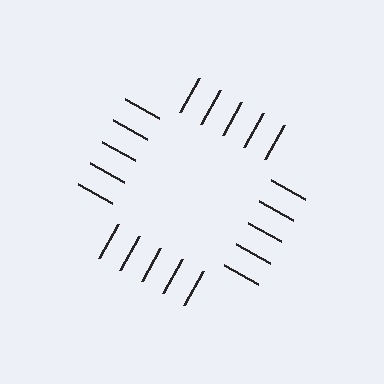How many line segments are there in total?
20 — 5 along each of the 4 edges.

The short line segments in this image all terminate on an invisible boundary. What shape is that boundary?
An illusory square — the line segments terminate on its edges but no continuous stroke is drawn.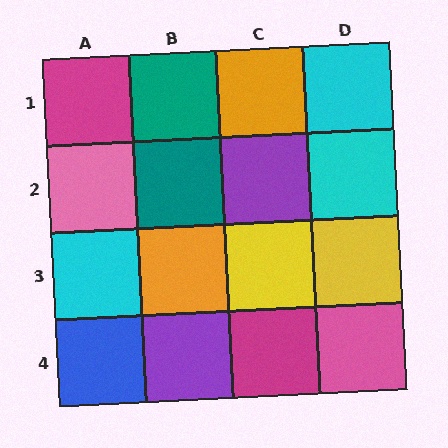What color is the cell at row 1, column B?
Teal.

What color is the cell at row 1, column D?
Cyan.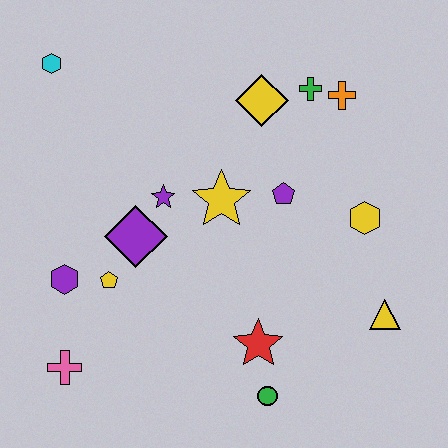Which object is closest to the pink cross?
The purple hexagon is closest to the pink cross.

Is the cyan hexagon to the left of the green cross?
Yes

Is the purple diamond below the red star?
No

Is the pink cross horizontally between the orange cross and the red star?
No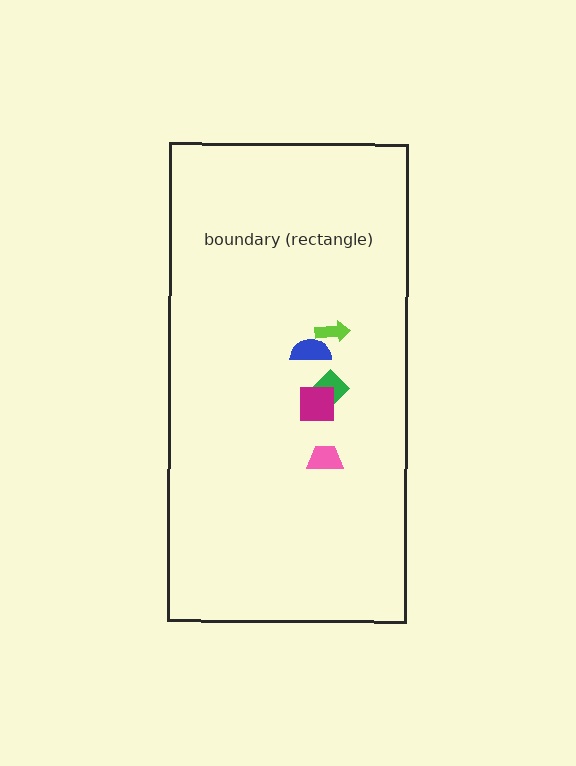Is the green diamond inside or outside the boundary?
Inside.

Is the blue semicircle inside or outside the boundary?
Inside.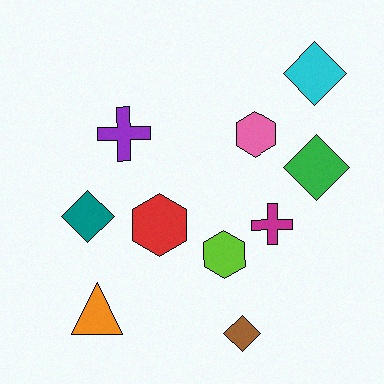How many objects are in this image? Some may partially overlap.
There are 10 objects.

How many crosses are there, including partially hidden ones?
There are 2 crosses.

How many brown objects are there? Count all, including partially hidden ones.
There is 1 brown object.